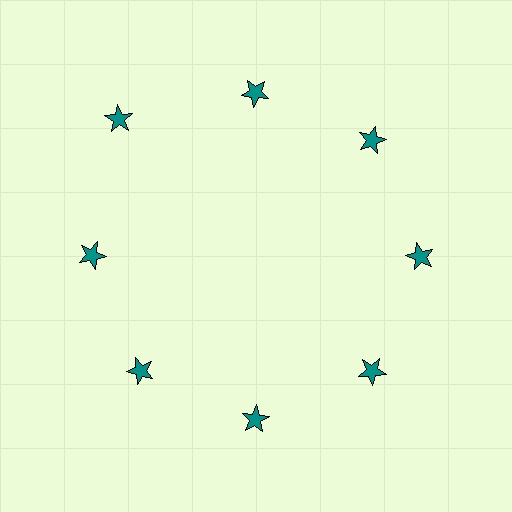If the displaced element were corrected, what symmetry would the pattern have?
It would have 8-fold rotational symmetry — the pattern would map onto itself every 45 degrees.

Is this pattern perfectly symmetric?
No. The 8 teal stars are arranged in a ring, but one element near the 10 o'clock position is pushed outward from the center, breaking the 8-fold rotational symmetry.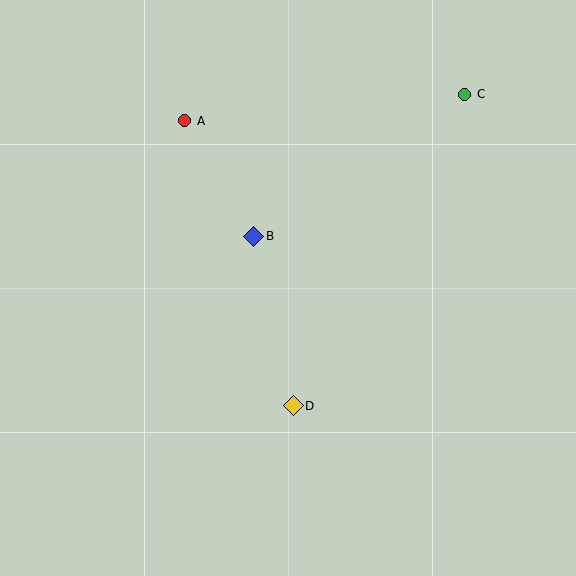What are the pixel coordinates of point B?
Point B is at (254, 236).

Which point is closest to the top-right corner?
Point C is closest to the top-right corner.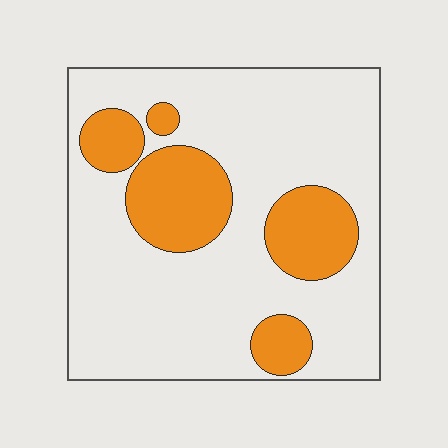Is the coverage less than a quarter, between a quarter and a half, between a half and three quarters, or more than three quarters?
Less than a quarter.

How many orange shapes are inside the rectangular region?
5.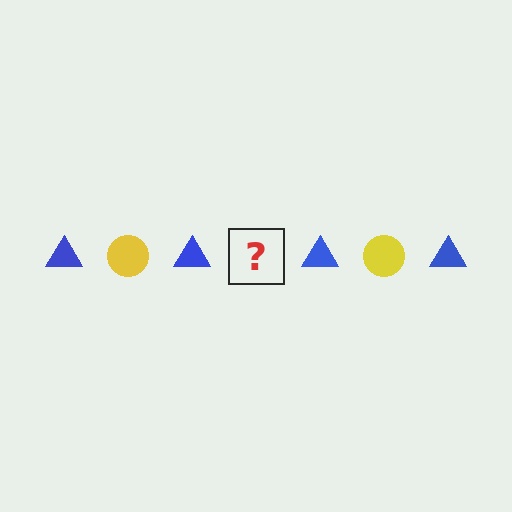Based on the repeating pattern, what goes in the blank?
The blank should be a yellow circle.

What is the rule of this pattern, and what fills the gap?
The rule is that the pattern alternates between blue triangle and yellow circle. The gap should be filled with a yellow circle.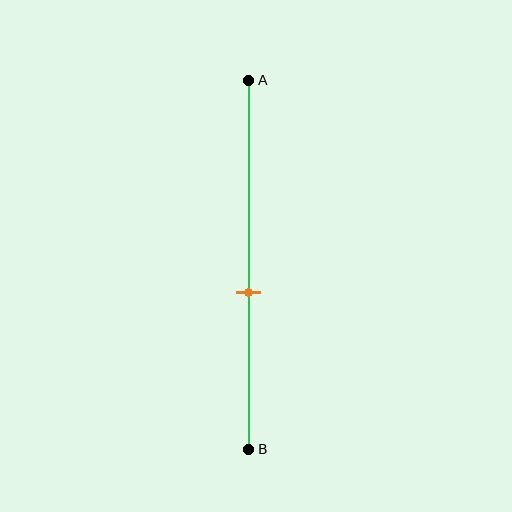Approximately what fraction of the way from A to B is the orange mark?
The orange mark is approximately 60% of the way from A to B.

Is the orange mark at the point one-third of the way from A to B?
No, the mark is at about 60% from A, not at the 33% one-third point.